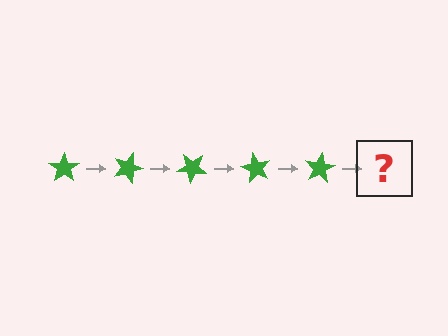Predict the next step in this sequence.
The next step is a green star rotated 100 degrees.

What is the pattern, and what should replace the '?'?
The pattern is that the star rotates 20 degrees each step. The '?' should be a green star rotated 100 degrees.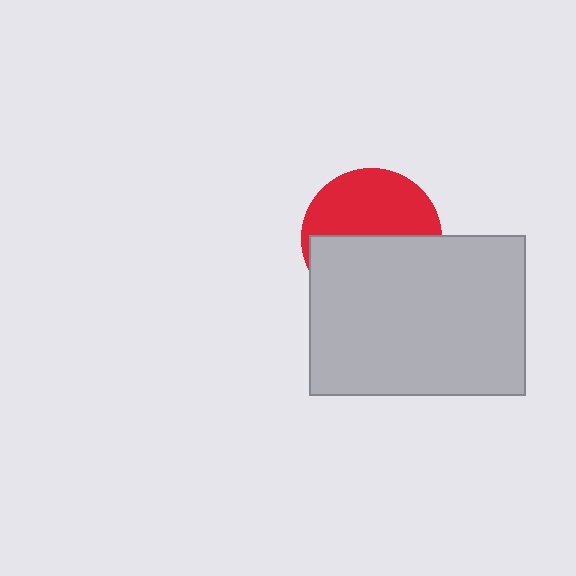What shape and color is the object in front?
The object in front is a light gray rectangle.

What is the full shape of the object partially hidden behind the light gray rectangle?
The partially hidden object is a red circle.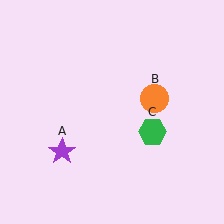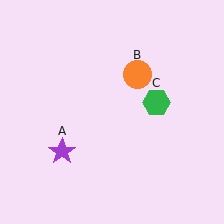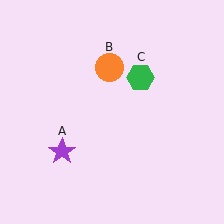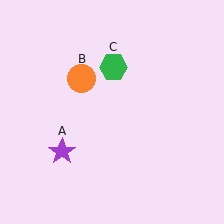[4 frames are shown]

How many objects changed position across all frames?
2 objects changed position: orange circle (object B), green hexagon (object C).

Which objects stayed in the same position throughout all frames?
Purple star (object A) remained stationary.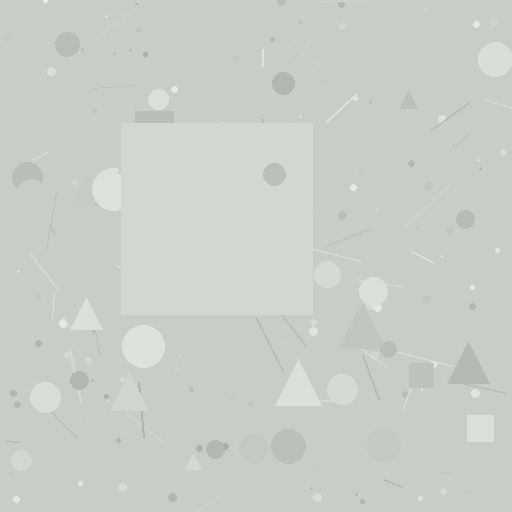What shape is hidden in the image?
A square is hidden in the image.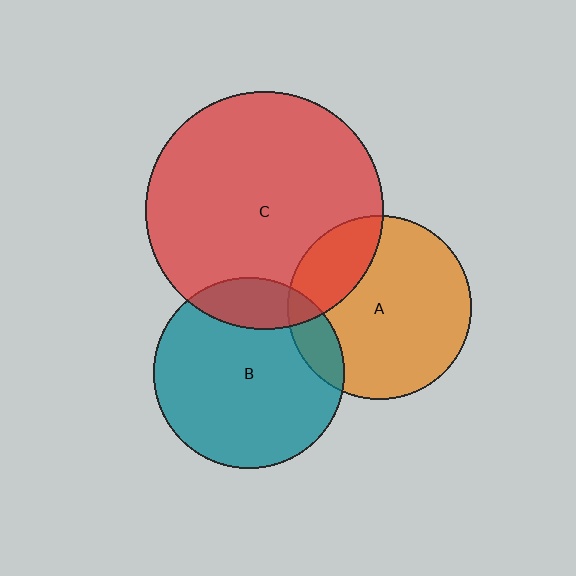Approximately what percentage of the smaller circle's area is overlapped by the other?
Approximately 25%.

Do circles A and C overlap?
Yes.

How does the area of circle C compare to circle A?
Approximately 1.7 times.